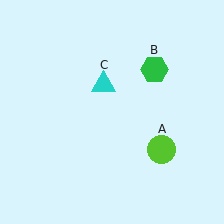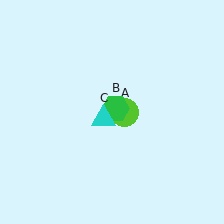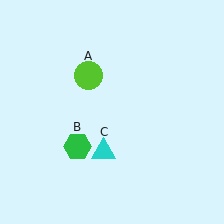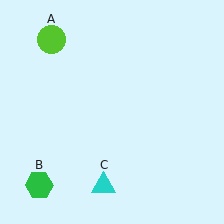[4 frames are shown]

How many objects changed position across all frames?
3 objects changed position: lime circle (object A), green hexagon (object B), cyan triangle (object C).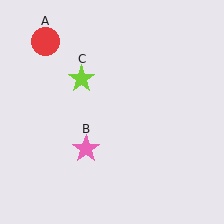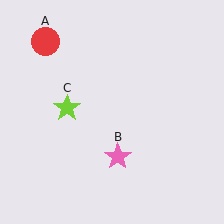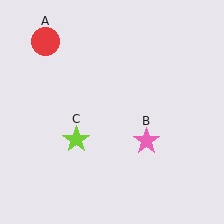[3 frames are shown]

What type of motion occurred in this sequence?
The pink star (object B), lime star (object C) rotated counterclockwise around the center of the scene.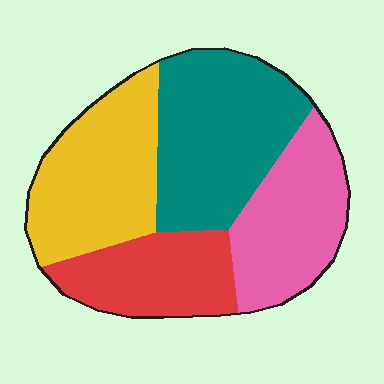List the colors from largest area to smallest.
From largest to smallest: teal, yellow, pink, red.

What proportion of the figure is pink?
Pink covers 23% of the figure.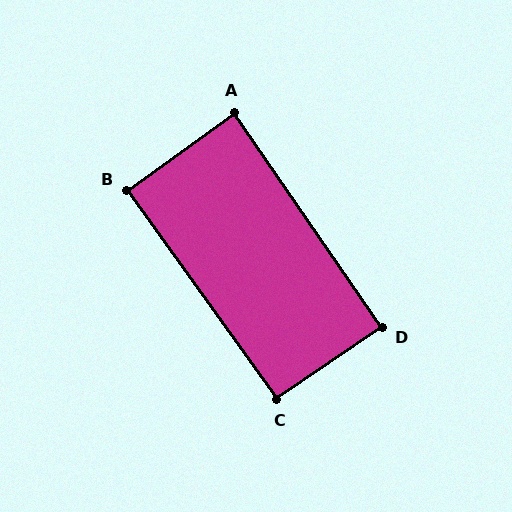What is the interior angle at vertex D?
Approximately 90 degrees (approximately right).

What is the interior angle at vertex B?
Approximately 90 degrees (approximately right).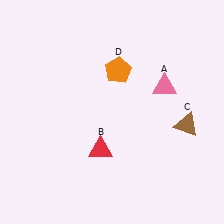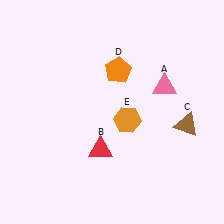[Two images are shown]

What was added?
An orange hexagon (E) was added in Image 2.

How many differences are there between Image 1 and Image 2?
There is 1 difference between the two images.